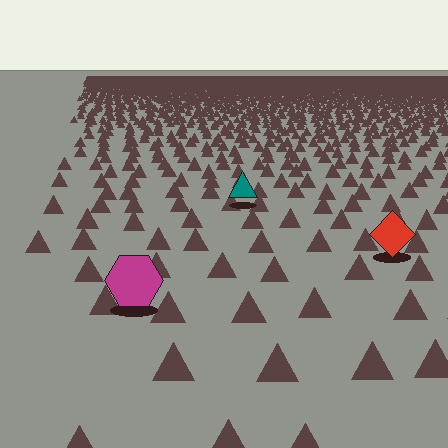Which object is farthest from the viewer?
The teal triangle is farthest from the viewer. It appears smaller and the ground texture around it is denser.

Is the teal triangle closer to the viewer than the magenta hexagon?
No. The magenta hexagon is closer — you can tell from the texture gradient: the ground texture is coarser near it.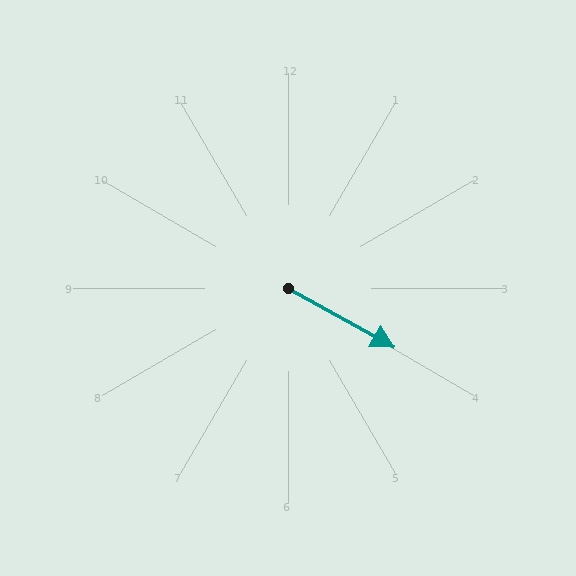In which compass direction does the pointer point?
Southeast.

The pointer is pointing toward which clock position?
Roughly 4 o'clock.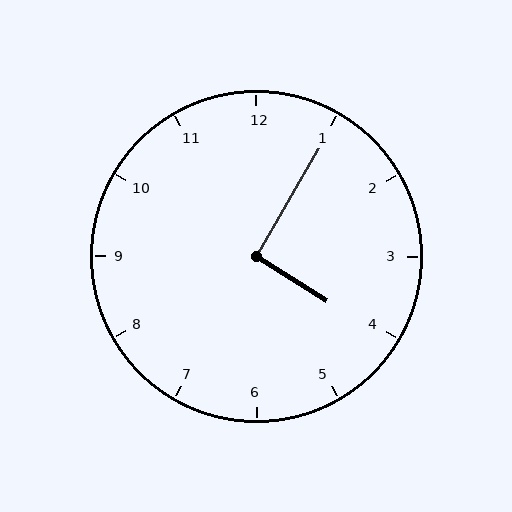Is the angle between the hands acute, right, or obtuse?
It is right.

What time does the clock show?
4:05.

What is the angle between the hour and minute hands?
Approximately 92 degrees.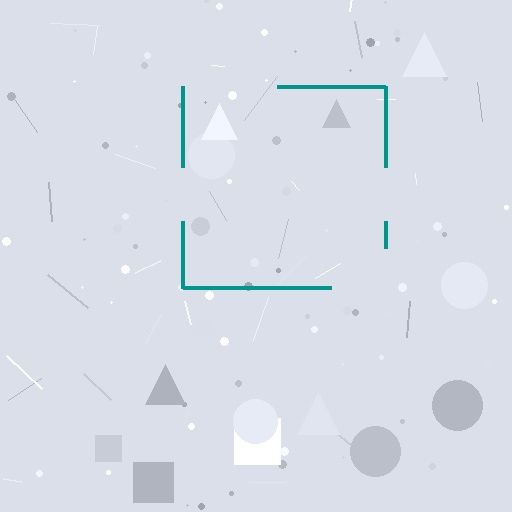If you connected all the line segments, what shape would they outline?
They would outline a square.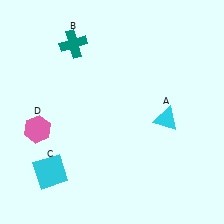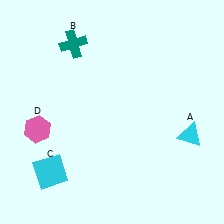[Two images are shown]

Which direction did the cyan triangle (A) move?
The cyan triangle (A) moved right.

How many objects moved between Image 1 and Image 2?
1 object moved between the two images.